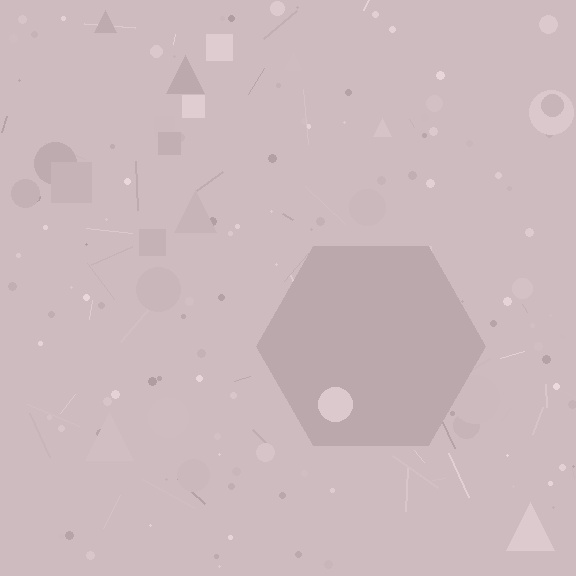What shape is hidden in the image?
A hexagon is hidden in the image.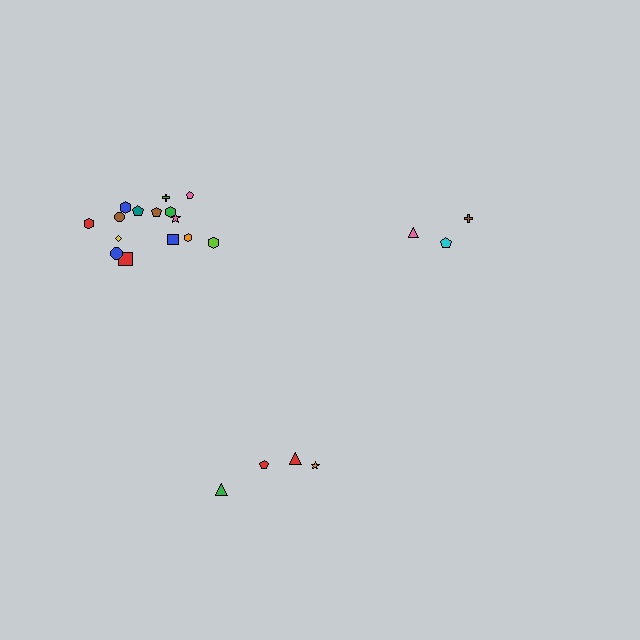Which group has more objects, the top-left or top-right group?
The top-left group.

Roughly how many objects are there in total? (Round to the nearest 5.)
Roughly 20 objects in total.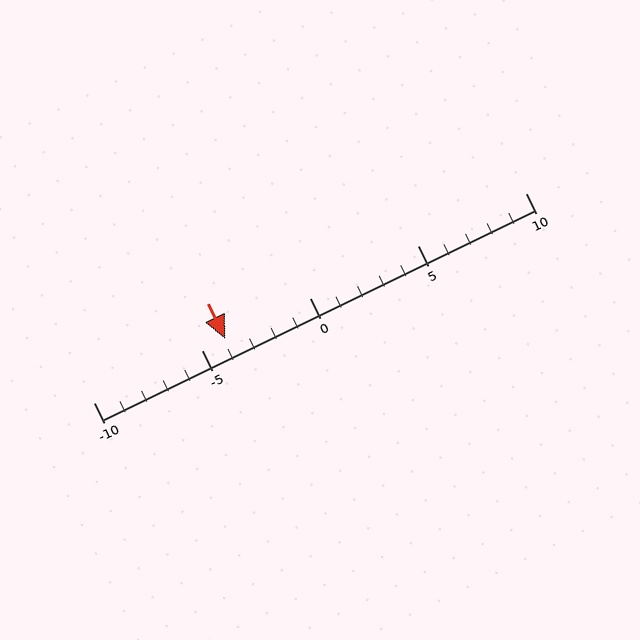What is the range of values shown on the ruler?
The ruler shows values from -10 to 10.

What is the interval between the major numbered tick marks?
The major tick marks are spaced 5 units apart.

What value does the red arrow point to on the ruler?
The red arrow points to approximately -4.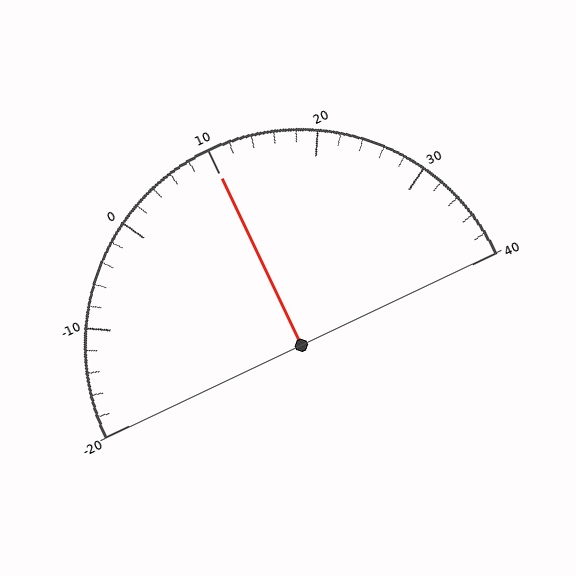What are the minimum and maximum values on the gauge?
The gauge ranges from -20 to 40.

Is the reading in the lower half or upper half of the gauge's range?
The reading is in the upper half of the range (-20 to 40).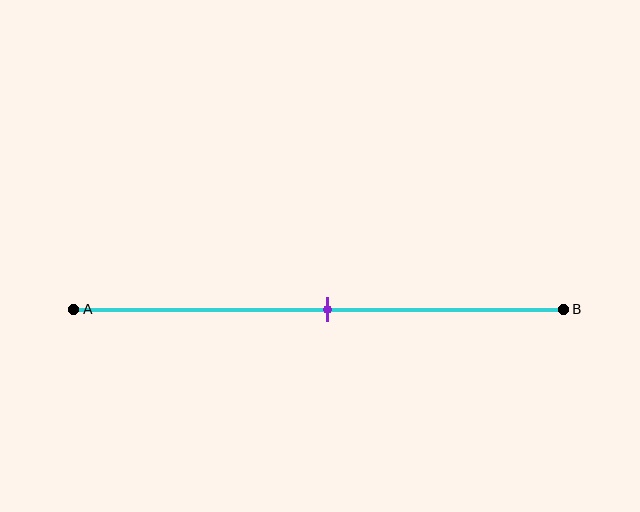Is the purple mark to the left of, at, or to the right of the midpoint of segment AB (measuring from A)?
The purple mark is approximately at the midpoint of segment AB.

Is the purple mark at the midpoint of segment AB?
Yes, the mark is approximately at the midpoint.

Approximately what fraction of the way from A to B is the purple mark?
The purple mark is approximately 50% of the way from A to B.